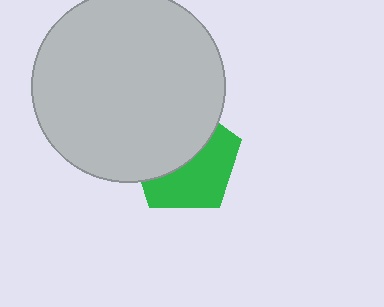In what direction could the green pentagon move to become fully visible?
The green pentagon could move toward the lower-right. That would shift it out from behind the light gray circle entirely.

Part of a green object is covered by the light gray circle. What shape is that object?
It is a pentagon.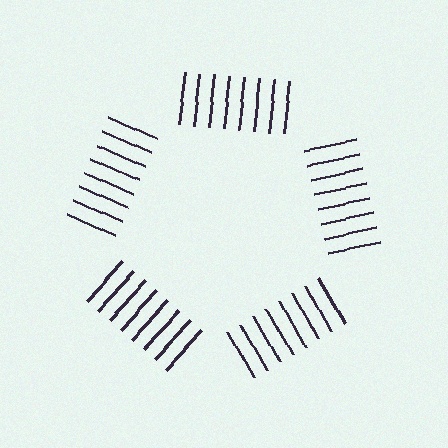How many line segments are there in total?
40 — 8 along each of the 5 edges.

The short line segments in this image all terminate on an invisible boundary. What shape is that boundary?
An illusory pentagon — the line segments terminate on its edges but no continuous stroke is drawn.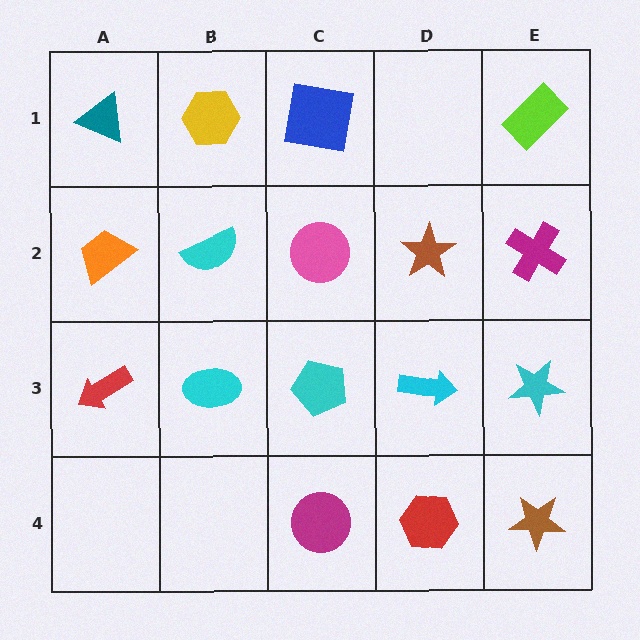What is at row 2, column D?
A brown star.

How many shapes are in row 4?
3 shapes.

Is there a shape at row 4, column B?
No, that cell is empty.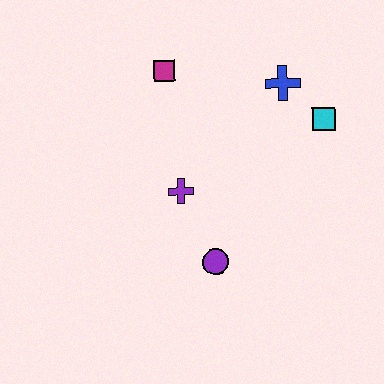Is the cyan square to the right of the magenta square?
Yes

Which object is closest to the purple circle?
The purple cross is closest to the purple circle.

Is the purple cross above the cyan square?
No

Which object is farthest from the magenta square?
The purple circle is farthest from the magenta square.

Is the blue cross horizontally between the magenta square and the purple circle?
No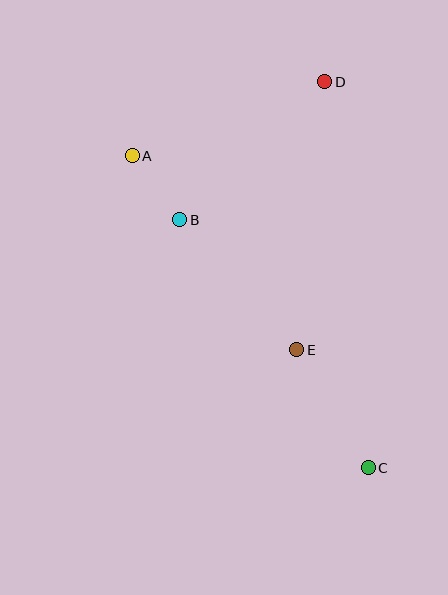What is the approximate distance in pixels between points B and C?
The distance between B and C is approximately 312 pixels.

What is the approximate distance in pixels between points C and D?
The distance between C and D is approximately 389 pixels.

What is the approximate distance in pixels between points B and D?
The distance between B and D is approximately 200 pixels.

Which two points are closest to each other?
Points A and B are closest to each other.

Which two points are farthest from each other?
Points A and C are farthest from each other.